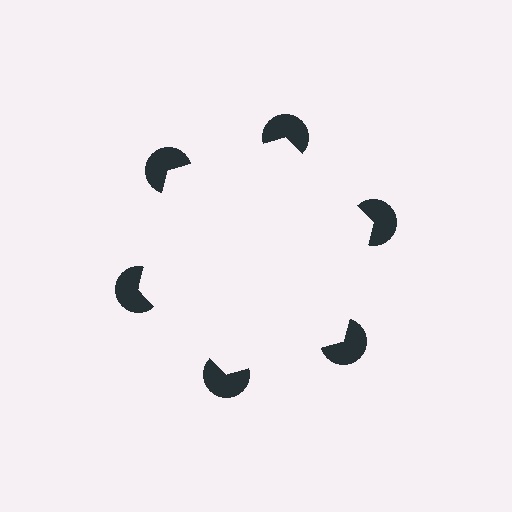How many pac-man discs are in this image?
There are 6 — one at each vertex of the illusory hexagon.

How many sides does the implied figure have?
6 sides.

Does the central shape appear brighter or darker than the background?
It typically appears slightly brighter than the background, even though no actual brightness change is drawn.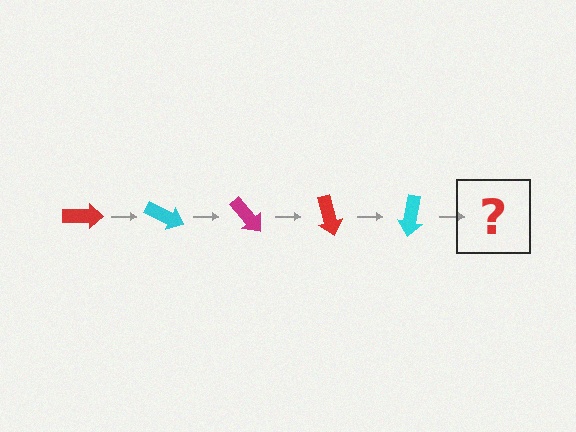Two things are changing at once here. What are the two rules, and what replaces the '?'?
The two rules are that it rotates 25 degrees each step and the color cycles through red, cyan, and magenta. The '?' should be a magenta arrow, rotated 125 degrees from the start.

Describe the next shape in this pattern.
It should be a magenta arrow, rotated 125 degrees from the start.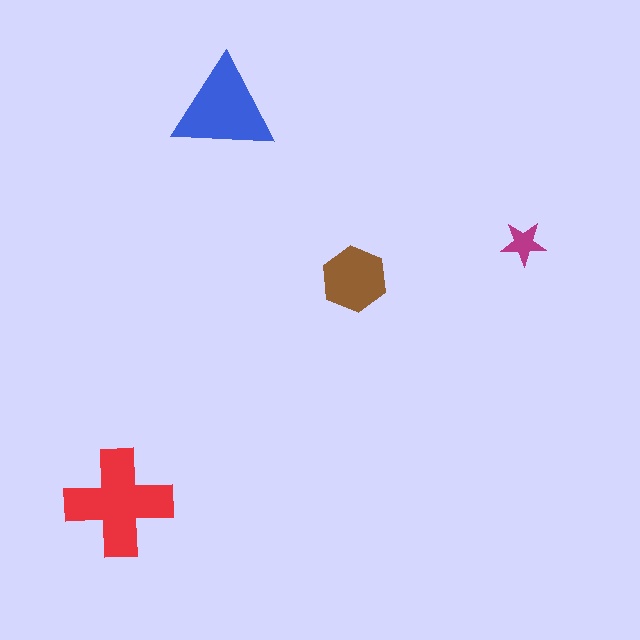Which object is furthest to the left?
The red cross is leftmost.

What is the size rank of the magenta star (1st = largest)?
4th.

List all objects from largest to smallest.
The red cross, the blue triangle, the brown hexagon, the magenta star.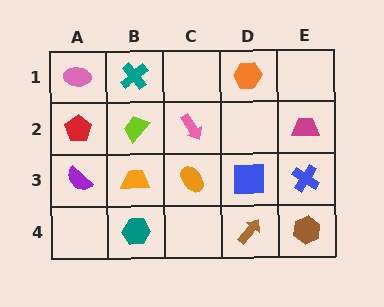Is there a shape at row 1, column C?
No, that cell is empty.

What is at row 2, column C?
A pink arrow.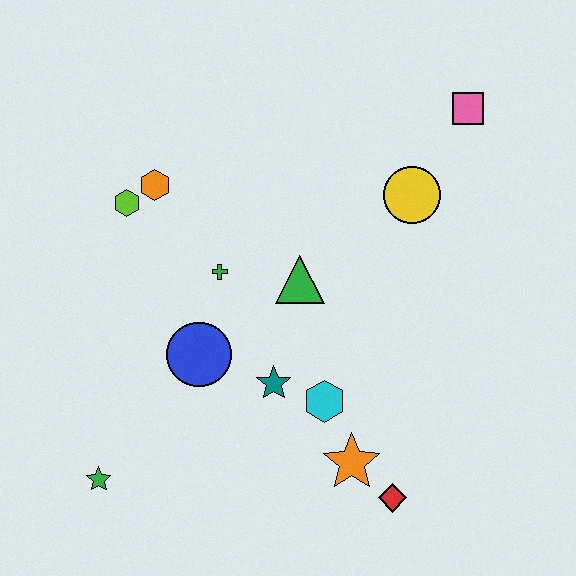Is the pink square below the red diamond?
No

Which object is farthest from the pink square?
The green star is farthest from the pink square.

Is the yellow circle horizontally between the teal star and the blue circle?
No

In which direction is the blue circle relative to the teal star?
The blue circle is to the left of the teal star.